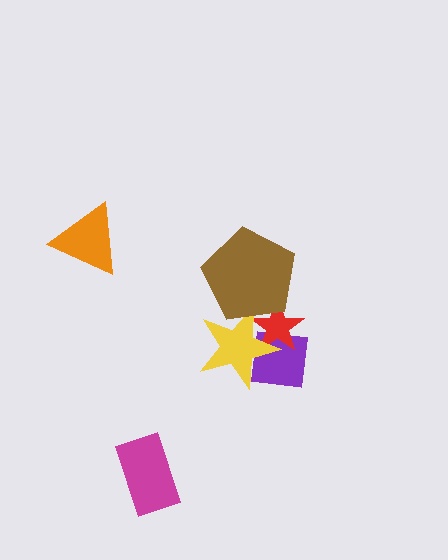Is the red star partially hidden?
Yes, it is partially covered by another shape.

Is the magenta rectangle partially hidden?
No, no other shape covers it.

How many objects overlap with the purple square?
2 objects overlap with the purple square.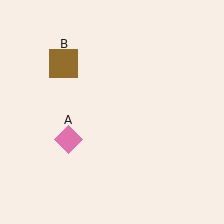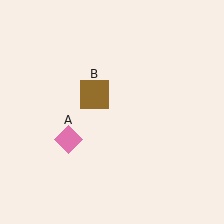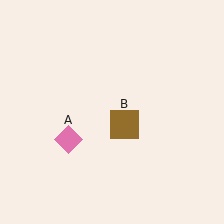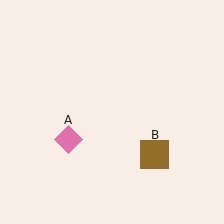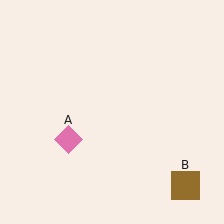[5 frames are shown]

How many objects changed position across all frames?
1 object changed position: brown square (object B).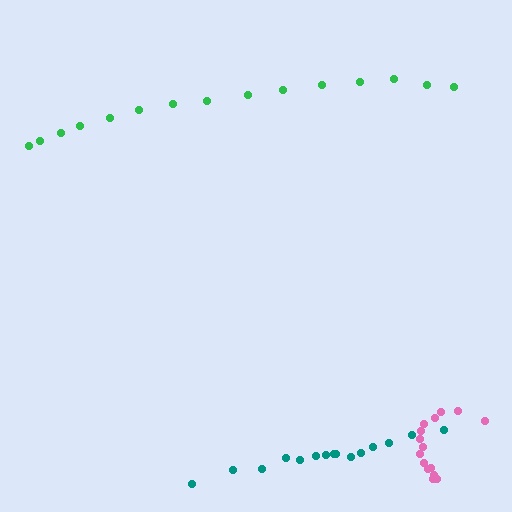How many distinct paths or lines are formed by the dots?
There are 3 distinct paths.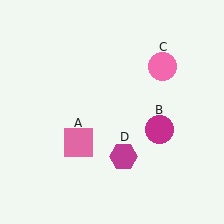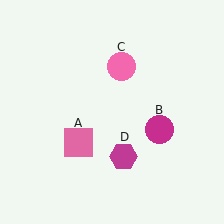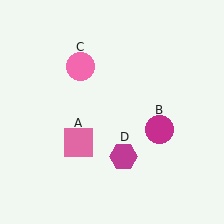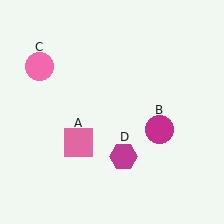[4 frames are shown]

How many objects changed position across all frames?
1 object changed position: pink circle (object C).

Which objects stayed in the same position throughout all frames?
Pink square (object A) and magenta circle (object B) and magenta hexagon (object D) remained stationary.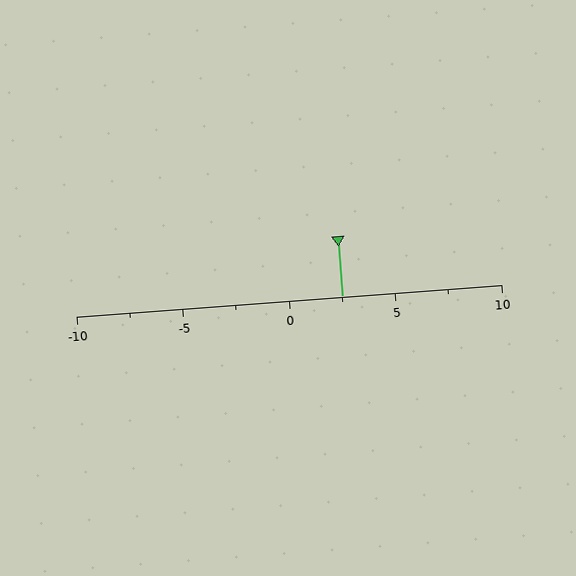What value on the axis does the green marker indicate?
The marker indicates approximately 2.5.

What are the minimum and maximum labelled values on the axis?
The axis runs from -10 to 10.